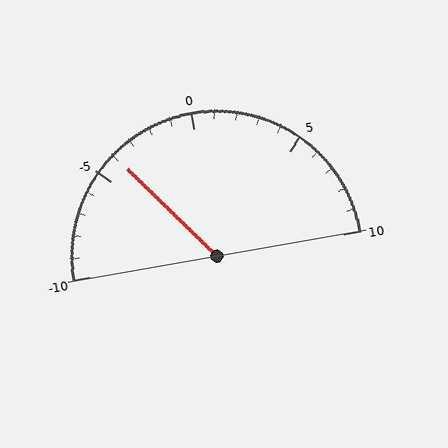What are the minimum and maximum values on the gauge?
The gauge ranges from -10 to 10.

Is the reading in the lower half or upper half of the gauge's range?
The reading is in the lower half of the range (-10 to 10).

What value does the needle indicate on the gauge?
The needle indicates approximately -4.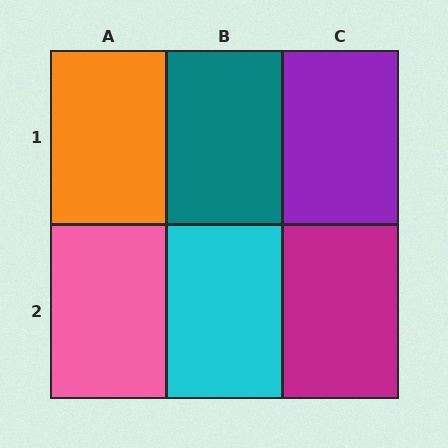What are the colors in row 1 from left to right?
Orange, teal, purple.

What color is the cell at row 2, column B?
Cyan.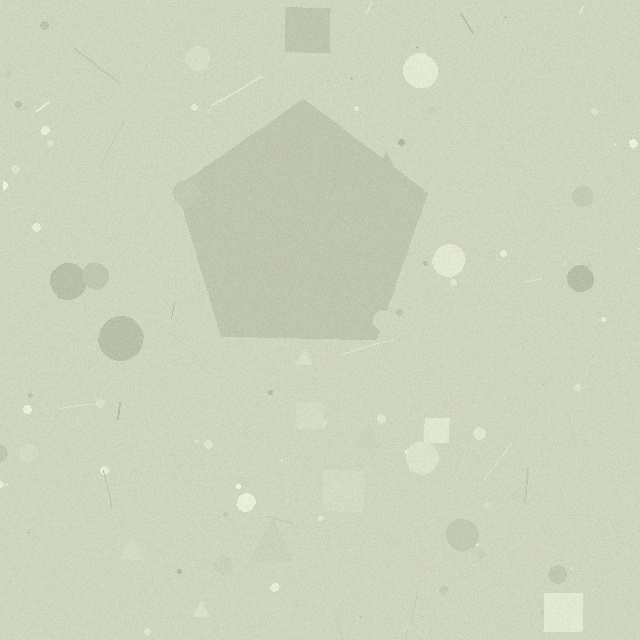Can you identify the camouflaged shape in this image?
The camouflaged shape is a pentagon.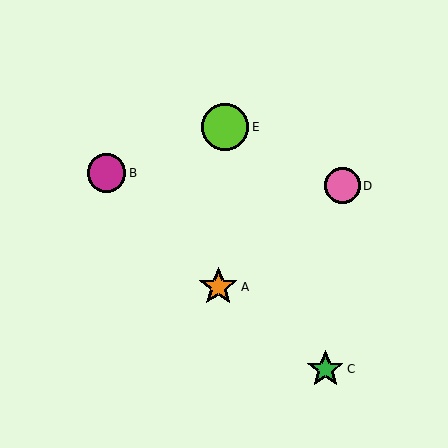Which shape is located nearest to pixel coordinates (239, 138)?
The lime circle (labeled E) at (225, 127) is nearest to that location.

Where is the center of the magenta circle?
The center of the magenta circle is at (106, 173).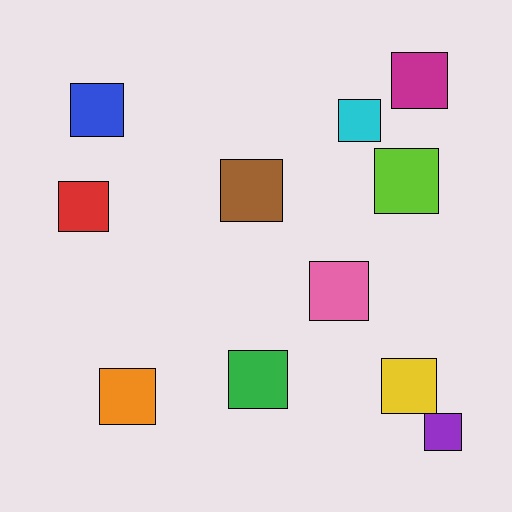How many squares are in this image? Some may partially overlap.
There are 11 squares.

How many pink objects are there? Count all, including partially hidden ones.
There is 1 pink object.